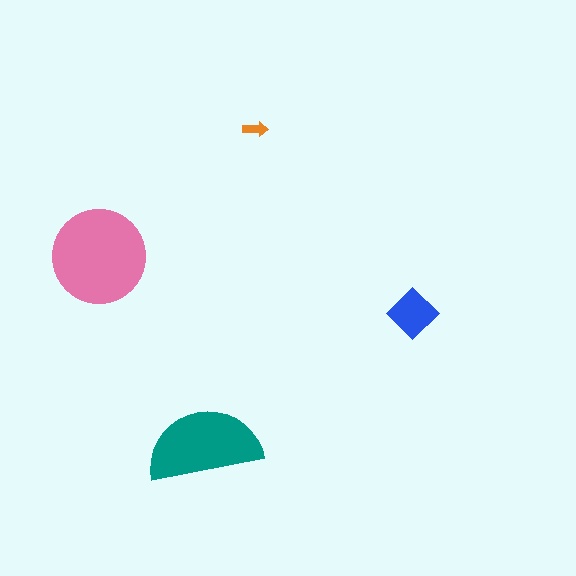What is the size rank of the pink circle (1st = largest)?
1st.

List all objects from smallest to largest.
The orange arrow, the blue diamond, the teal semicircle, the pink circle.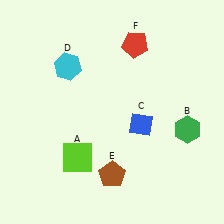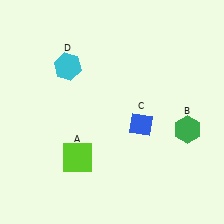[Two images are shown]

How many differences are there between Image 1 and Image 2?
There are 2 differences between the two images.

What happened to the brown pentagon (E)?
The brown pentagon (E) was removed in Image 2. It was in the bottom-right area of Image 1.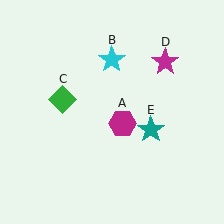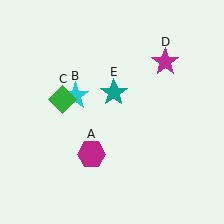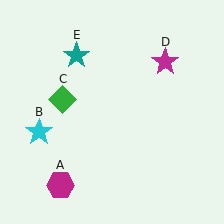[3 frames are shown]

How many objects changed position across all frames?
3 objects changed position: magenta hexagon (object A), cyan star (object B), teal star (object E).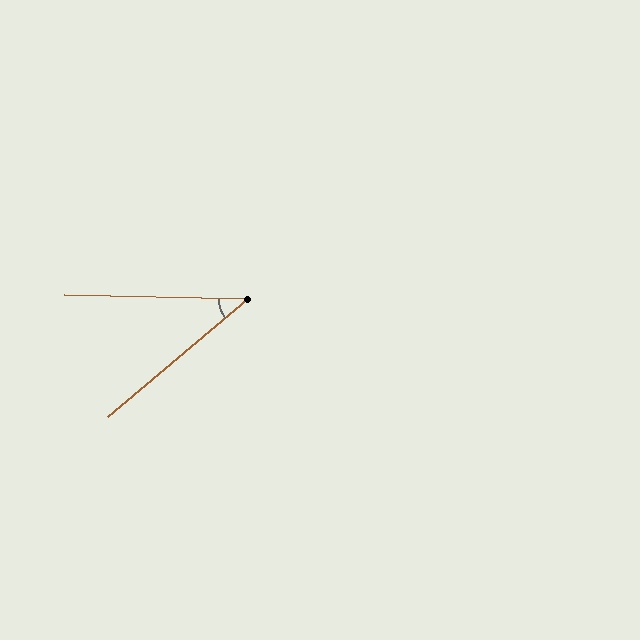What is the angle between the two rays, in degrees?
Approximately 41 degrees.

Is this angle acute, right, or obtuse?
It is acute.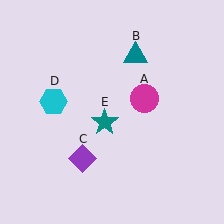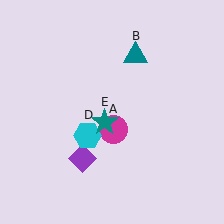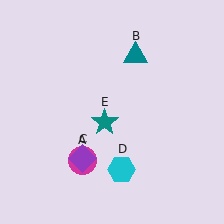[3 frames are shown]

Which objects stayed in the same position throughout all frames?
Teal triangle (object B) and purple diamond (object C) and teal star (object E) remained stationary.